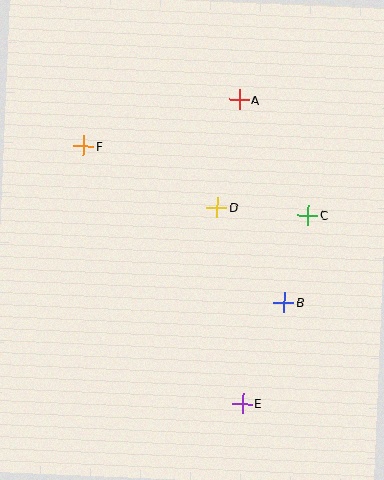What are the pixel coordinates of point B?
Point B is at (284, 302).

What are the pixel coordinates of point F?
Point F is at (84, 146).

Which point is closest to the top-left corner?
Point F is closest to the top-left corner.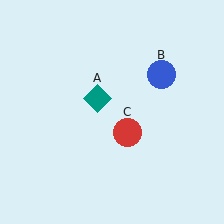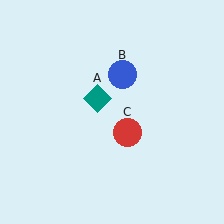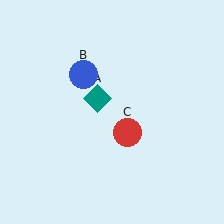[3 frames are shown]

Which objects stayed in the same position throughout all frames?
Teal diamond (object A) and red circle (object C) remained stationary.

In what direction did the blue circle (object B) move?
The blue circle (object B) moved left.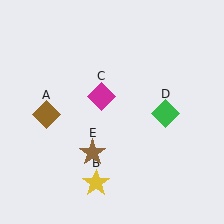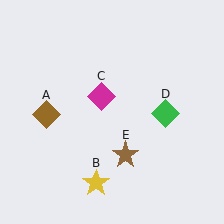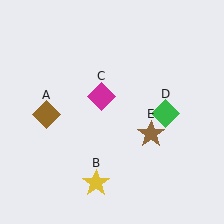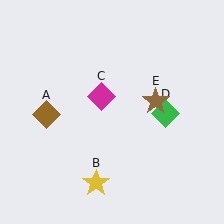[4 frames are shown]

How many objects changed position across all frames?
1 object changed position: brown star (object E).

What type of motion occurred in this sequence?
The brown star (object E) rotated counterclockwise around the center of the scene.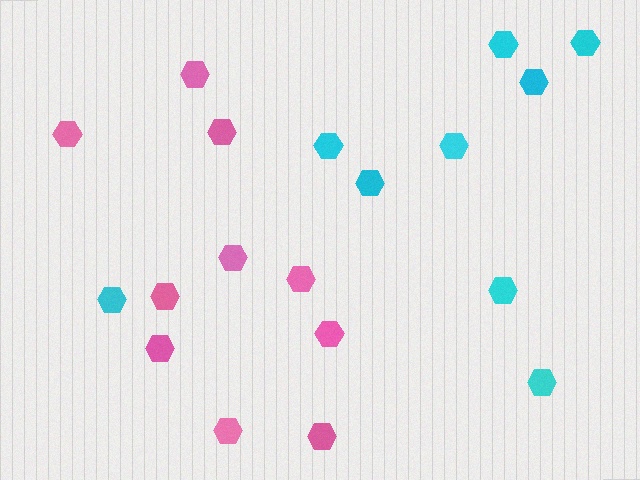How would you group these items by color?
There are 2 groups: one group of pink hexagons (10) and one group of cyan hexagons (9).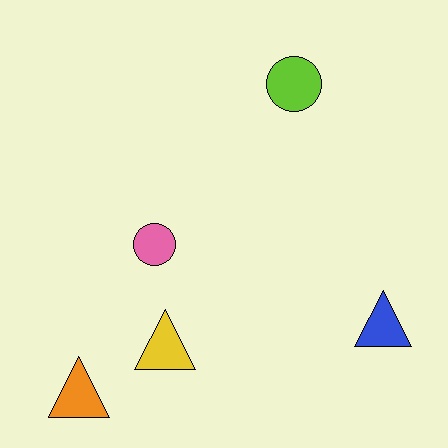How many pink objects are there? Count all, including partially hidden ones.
There is 1 pink object.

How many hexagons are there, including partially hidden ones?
There are no hexagons.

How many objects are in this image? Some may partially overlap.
There are 5 objects.